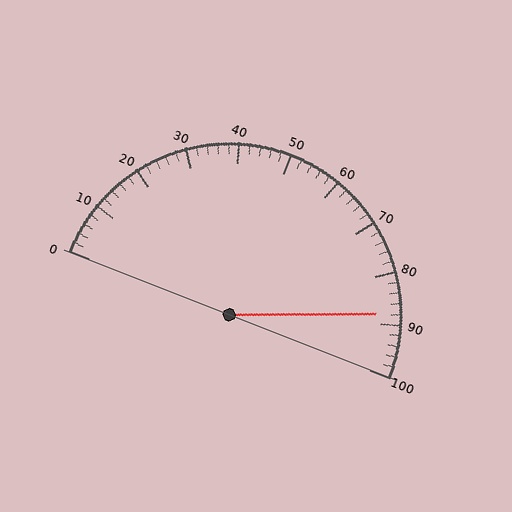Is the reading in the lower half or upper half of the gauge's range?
The reading is in the upper half of the range (0 to 100).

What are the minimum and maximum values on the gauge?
The gauge ranges from 0 to 100.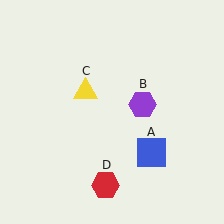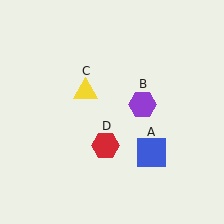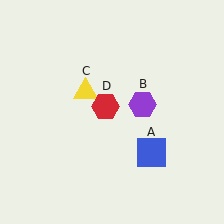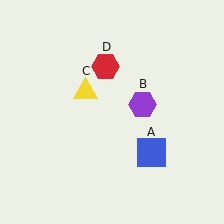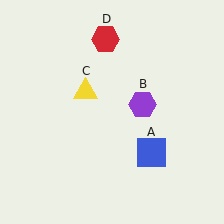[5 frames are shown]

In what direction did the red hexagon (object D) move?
The red hexagon (object D) moved up.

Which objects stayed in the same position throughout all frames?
Blue square (object A) and purple hexagon (object B) and yellow triangle (object C) remained stationary.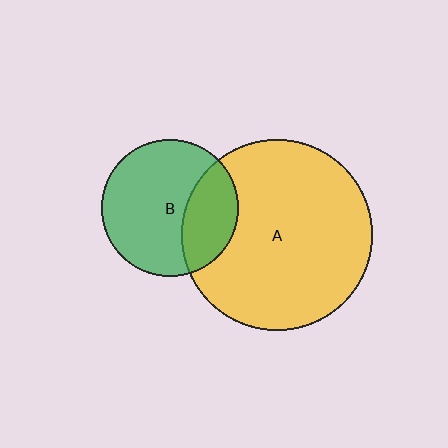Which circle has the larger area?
Circle A (yellow).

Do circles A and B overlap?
Yes.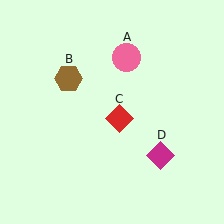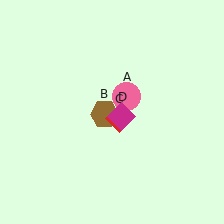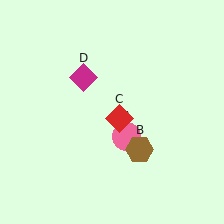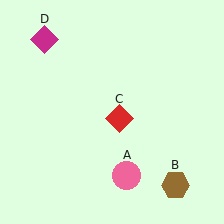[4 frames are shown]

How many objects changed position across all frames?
3 objects changed position: pink circle (object A), brown hexagon (object B), magenta diamond (object D).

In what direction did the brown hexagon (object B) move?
The brown hexagon (object B) moved down and to the right.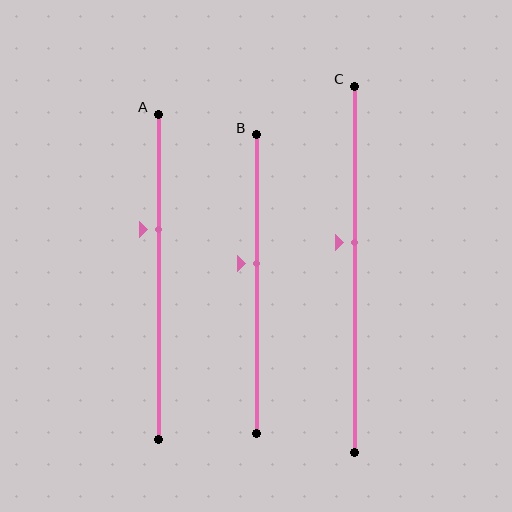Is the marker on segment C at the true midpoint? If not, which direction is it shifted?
No, the marker on segment C is shifted upward by about 7% of the segment length.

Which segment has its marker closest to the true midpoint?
Segment B has its marker closest to the true midpoint.